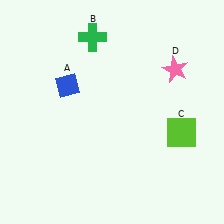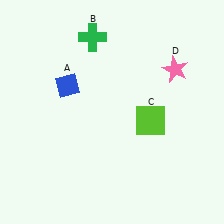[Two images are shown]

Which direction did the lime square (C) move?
The lime square (C) moved left.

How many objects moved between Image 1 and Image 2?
1 object moved between the two images.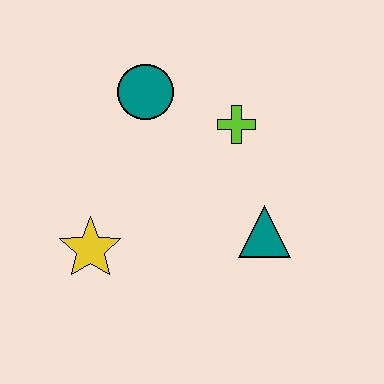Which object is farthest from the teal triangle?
The teal circle is farthest from the teal triangle.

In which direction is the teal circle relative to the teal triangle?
The teal circle is above the teal triangle.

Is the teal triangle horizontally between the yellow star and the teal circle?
No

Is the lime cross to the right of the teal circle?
Yes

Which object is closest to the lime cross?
The teal circle is closest to the lime cross.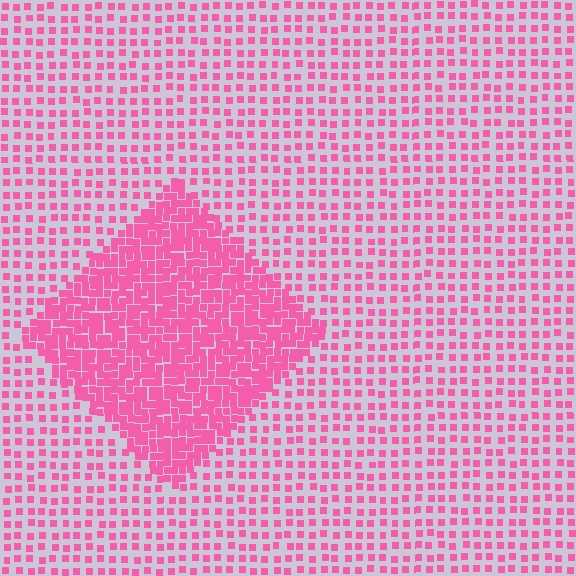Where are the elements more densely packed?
The elements are more densely packed inside the diamond boundary.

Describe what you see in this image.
The image contains small pink elements arranged at two different densities. A diamond-shaped region is visible where the elements are more densely packed than the surrounding area.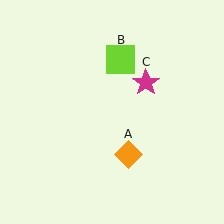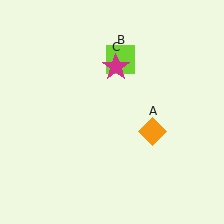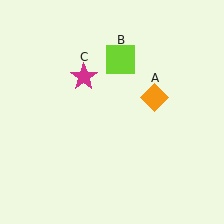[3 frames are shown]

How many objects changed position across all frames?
2 objects changed position: orange diamond (object A), magenta star (object C).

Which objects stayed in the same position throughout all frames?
Lime square (object B) remained stationary.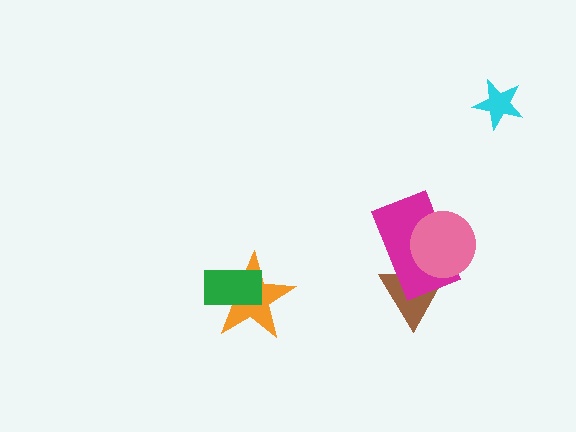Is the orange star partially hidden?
Yes, it is partially covered by another shape.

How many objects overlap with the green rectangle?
1 object overlaps with the green rectangle.